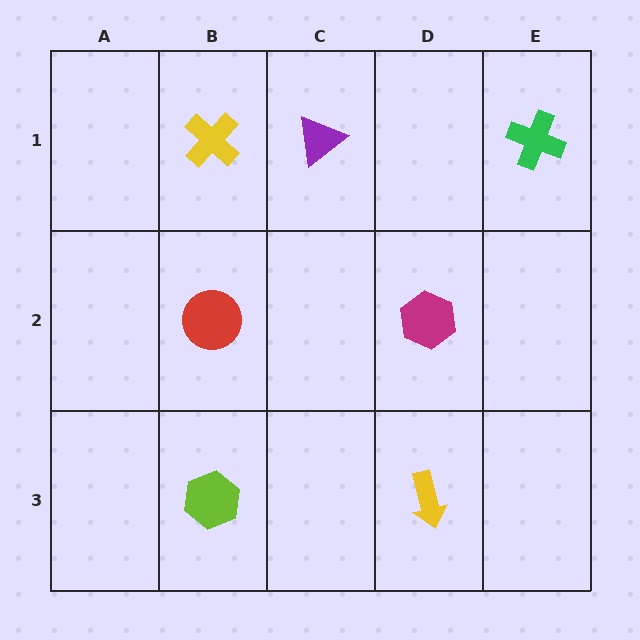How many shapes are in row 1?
3 shapes.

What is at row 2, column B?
A red circle.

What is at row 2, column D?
A magenta hexagon.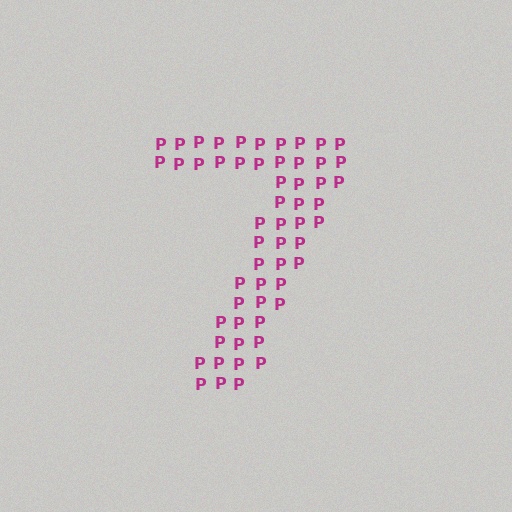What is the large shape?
The large shape is the digit 7.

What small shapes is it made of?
It is made of small letter P's.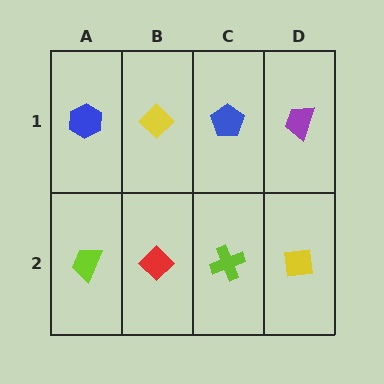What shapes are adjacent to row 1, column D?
A yellow square (row 2, column D), a blue pentagon (row 1, column C).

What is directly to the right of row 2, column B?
A lime cross.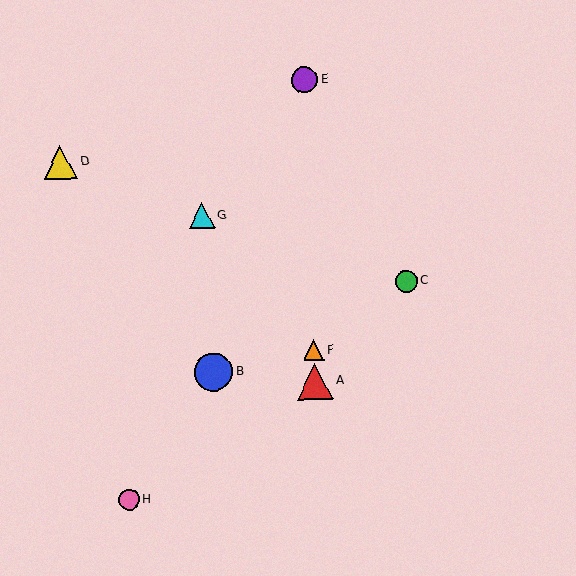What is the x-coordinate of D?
Object D is at x≈60.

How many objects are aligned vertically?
3 objects (A, E, F) are aligned vertically.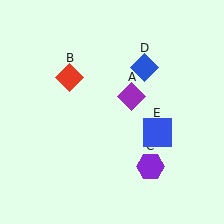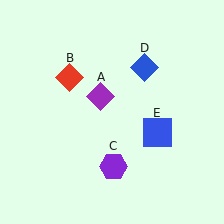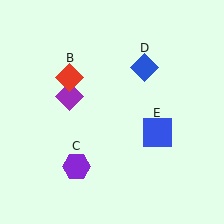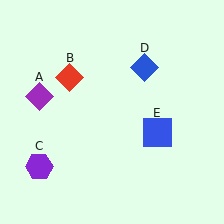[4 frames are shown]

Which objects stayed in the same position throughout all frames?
Red diamond (object B) and blue diamond (object D) and blue square (object E) remained stationary.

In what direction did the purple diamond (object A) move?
The purple diamond (object A) moved left.